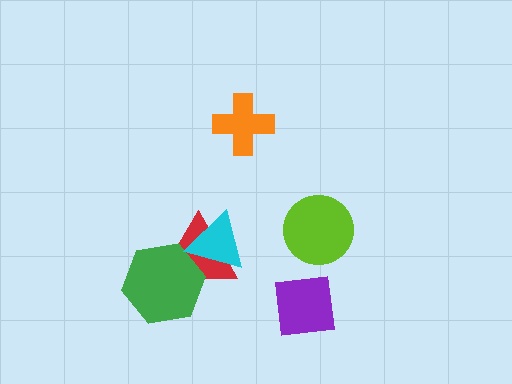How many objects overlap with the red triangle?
2 objects overlap with the red triangle.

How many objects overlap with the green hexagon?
2 objects overlap with the green hexagon.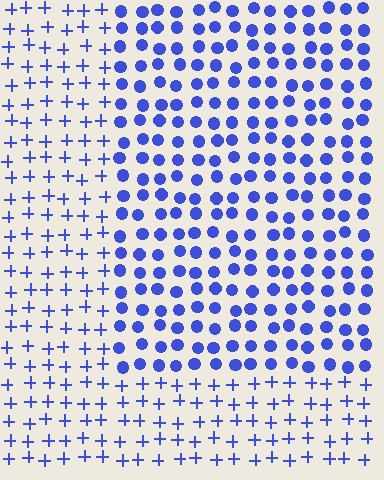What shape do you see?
I see a rectangle.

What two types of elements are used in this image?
The image uses circles inside the rectangle region and plus signs outside it.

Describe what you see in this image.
The image is filled with small blue elements arranged in a uniform grid. A rectangle-shaped region contains circles, while the surrounding area contains plus signs. The boundary is defined purely by the change in element shape.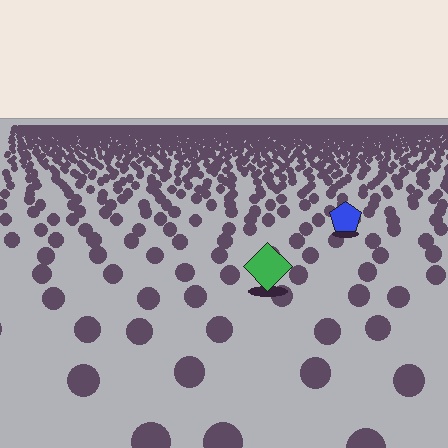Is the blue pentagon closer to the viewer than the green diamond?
No. The green diamond is closer — you can tell from the texture gradient: the ground texture is coarser near it.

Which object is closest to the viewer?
The green diamond is closest. The texture marks near it are larger and more spread out.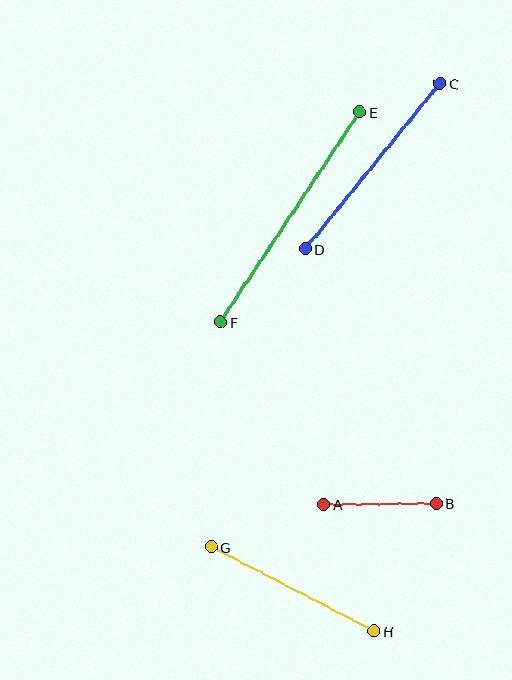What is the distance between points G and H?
The distance is approximately 183 pixels.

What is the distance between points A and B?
The distance is approximately 112 pixels.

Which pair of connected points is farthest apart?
Points E and F are farthest apart.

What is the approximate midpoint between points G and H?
The midpoint is at approximately (293, 589) pixels.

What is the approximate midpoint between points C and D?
The midpoint is at approximately (373, 166) pixels.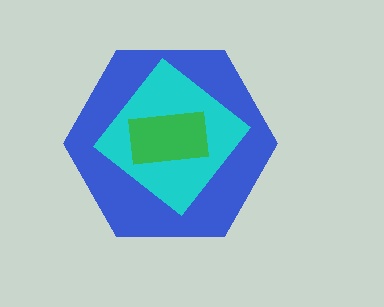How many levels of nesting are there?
3.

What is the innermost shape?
The green rectangle.